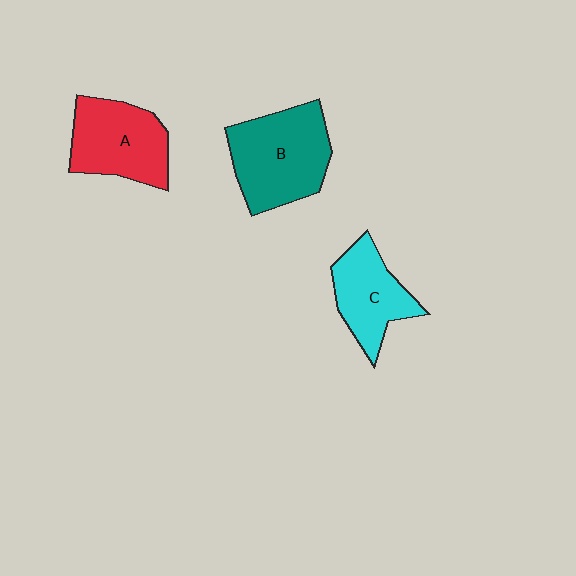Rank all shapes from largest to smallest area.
From largest to smallest: B (teal), A (red), C (cyan).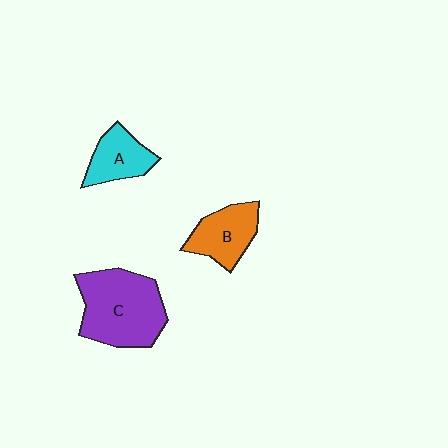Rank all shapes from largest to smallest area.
From largest to smallest: C (purple), B (orange), A (cyan).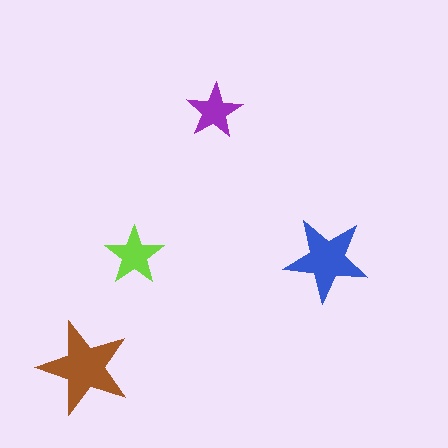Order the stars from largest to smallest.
the brown one, the blue one, the lime one, the purple one.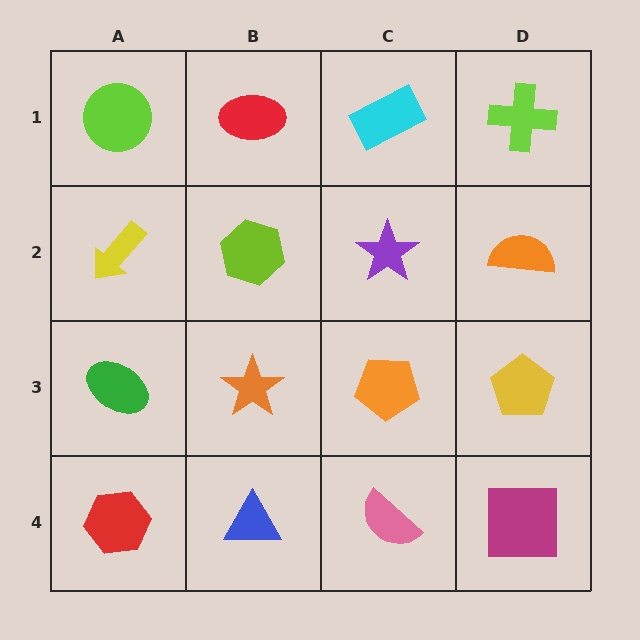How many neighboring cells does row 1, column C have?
3.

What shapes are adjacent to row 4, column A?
A green ellipse (row 3, column A), a blue triangle (row 4, column B).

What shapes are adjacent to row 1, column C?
A purple star (row 2, column C), a red ellipse (row 1, column B), a lime cross (row 1, column D).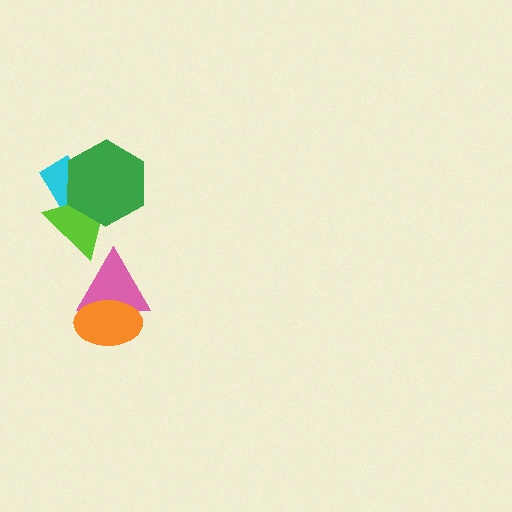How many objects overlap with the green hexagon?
2 objects overlap with the green hexagon.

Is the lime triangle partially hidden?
Yes, it is partially covered by another shape.